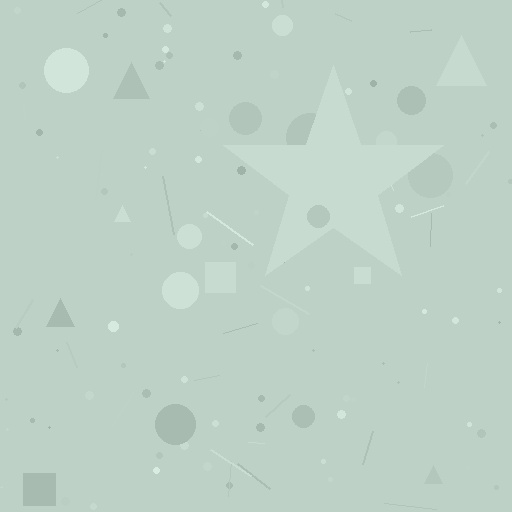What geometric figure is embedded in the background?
A star is embedded in the background.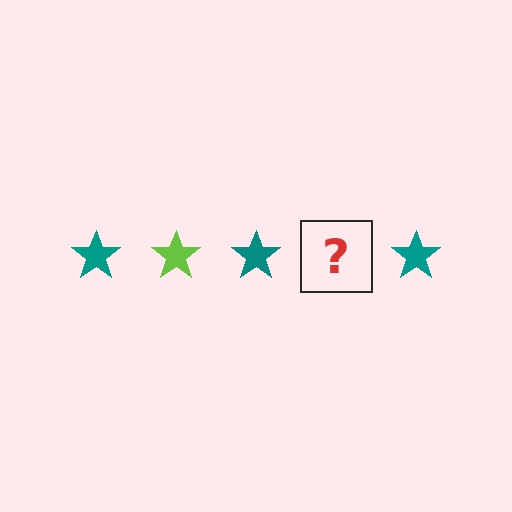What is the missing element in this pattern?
The missing element is a lime star.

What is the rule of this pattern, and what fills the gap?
The rule is that the pattern cycles through teal, lime stars. The gap should be filled with a lime star.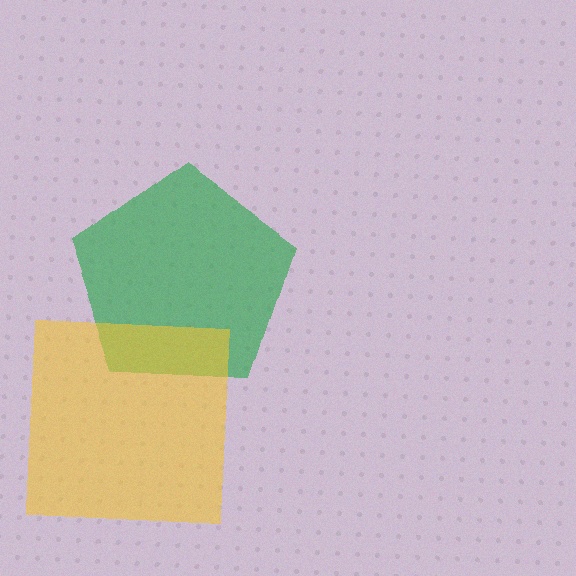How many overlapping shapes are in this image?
There are 2 overlapping shapes in the image.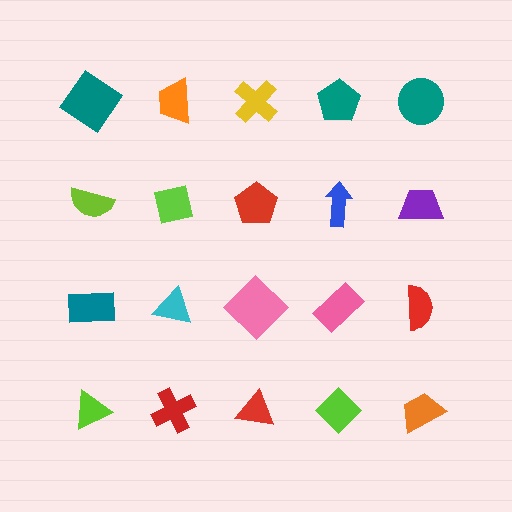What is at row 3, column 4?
A pink rectangle.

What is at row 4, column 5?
An orange trapezoid.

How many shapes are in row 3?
5 shapes.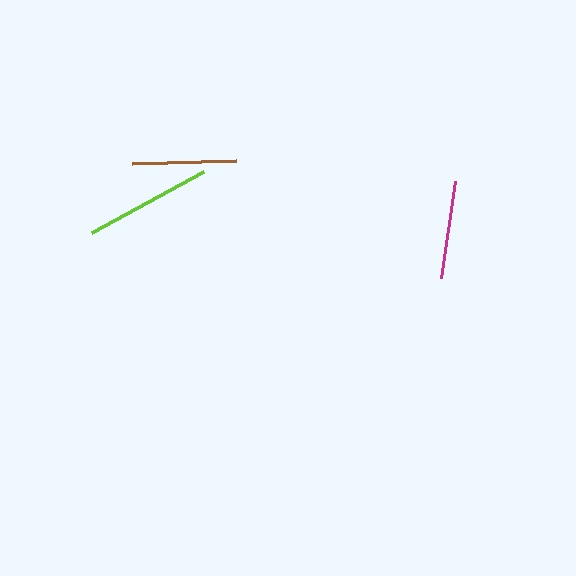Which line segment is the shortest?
The magenta line is the shortest at approximately 98 pixels.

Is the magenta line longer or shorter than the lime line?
The lime line is longer than the magenta line.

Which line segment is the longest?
The lime line is the longest at approximately 127 pixels.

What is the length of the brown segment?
The brown segment is approximately 104 pixels long.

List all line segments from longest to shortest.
From longest to shortest: lime, brown, magenta.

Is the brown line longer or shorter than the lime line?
The lime line is longer than the brown line.